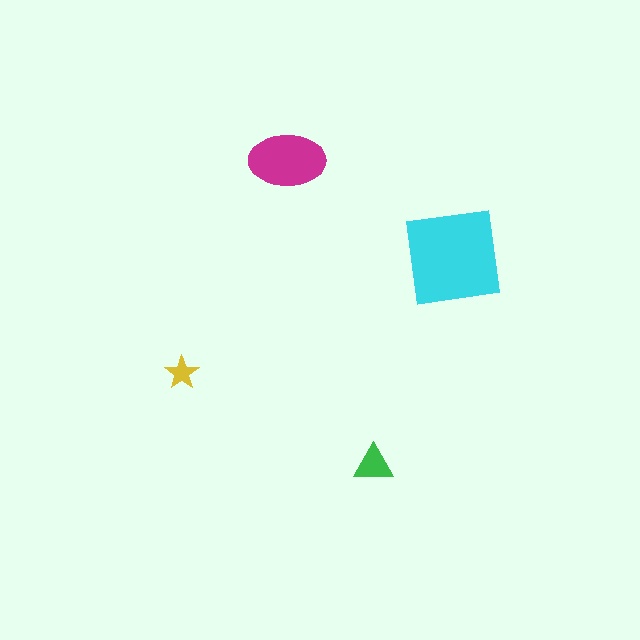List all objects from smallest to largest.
The yellow star, the green triangle, the magenta ellipse, the cyan square.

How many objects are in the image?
There are 4 objects in the image.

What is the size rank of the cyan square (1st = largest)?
1st.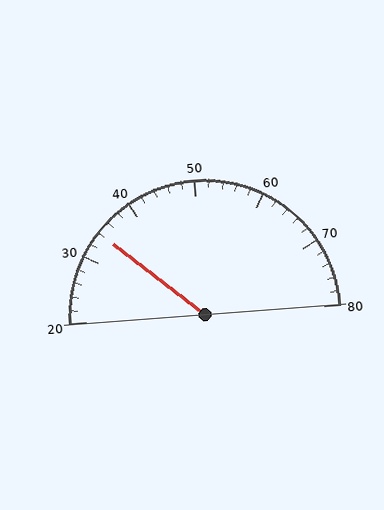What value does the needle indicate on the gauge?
The needle indicates approximately 34.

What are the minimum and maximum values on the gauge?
The gauge ranges from 20 to 80.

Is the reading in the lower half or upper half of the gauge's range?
The reading is in the lower half of the range (20 to 80).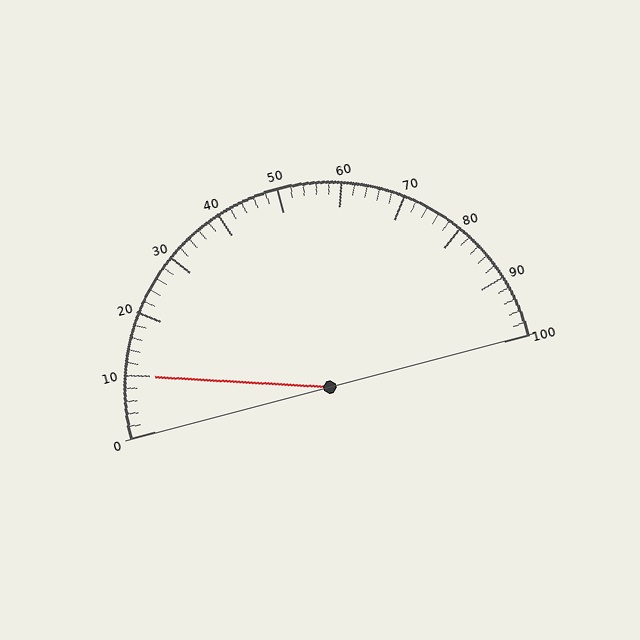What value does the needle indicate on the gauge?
The needle indicates approximately 10.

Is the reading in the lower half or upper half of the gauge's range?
The reading is in the lower half of the range (0 to 100).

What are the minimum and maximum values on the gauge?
The gauge ranges from 0 to 100.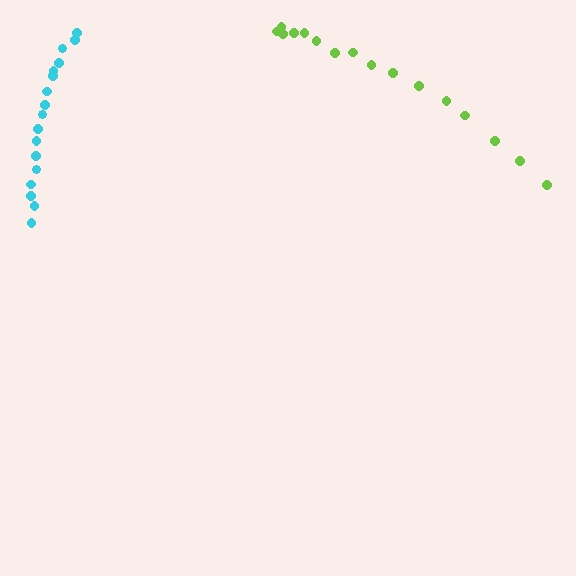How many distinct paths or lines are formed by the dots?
There are 2 distinct paths.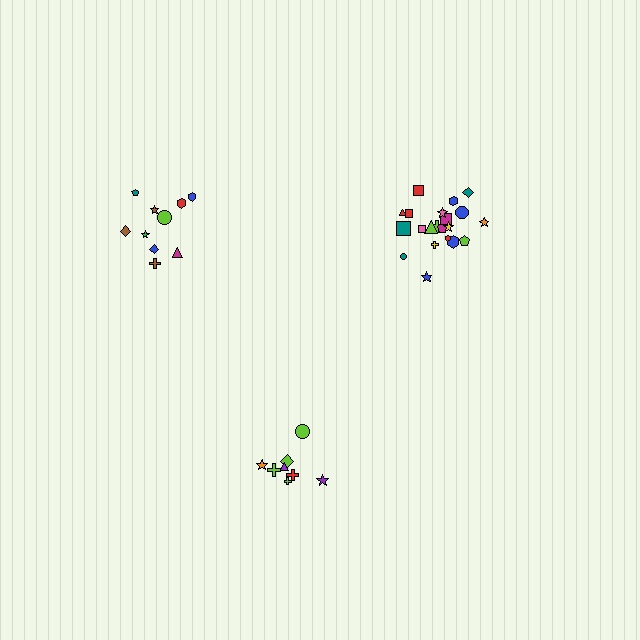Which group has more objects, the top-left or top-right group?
The top-right group.